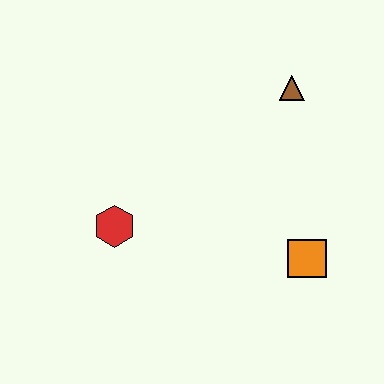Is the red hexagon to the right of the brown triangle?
No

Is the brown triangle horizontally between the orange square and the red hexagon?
Yes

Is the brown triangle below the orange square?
No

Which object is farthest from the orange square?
The red hexagon is farthest from the orange square.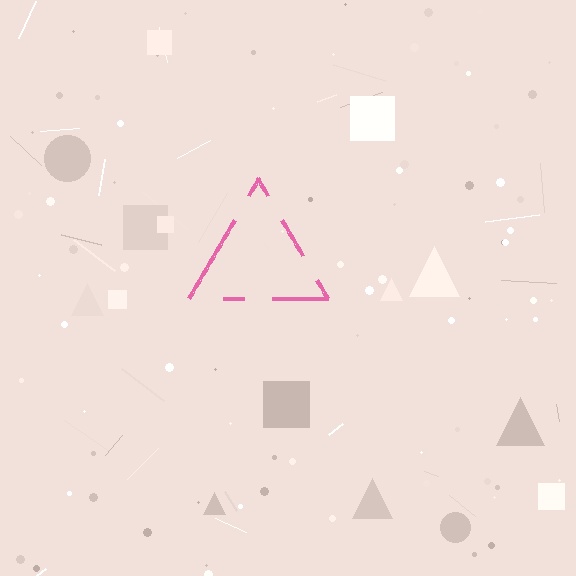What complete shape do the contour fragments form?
The contour fragments form a triangle.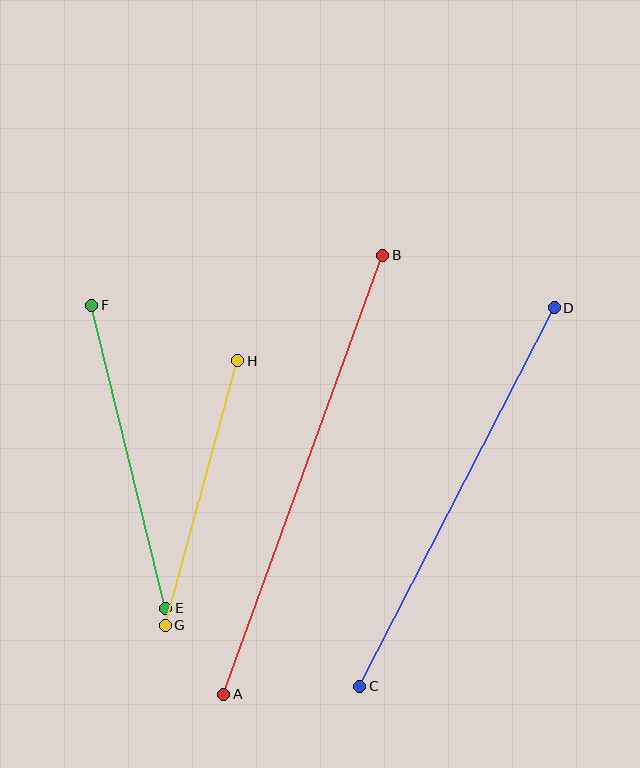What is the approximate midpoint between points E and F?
The midpoint is at approximately (129, 457) pixels.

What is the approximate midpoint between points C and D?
The midpoint is at approximately (457, 497) pixels.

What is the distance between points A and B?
The distance is approximately 467 pixels.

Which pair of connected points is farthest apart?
Points A and B are farthest apart.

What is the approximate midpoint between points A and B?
The midpoint is at approximately (303, 475) pixels.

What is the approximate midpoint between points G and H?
The midpoint is at approximately (201, 493) pixels.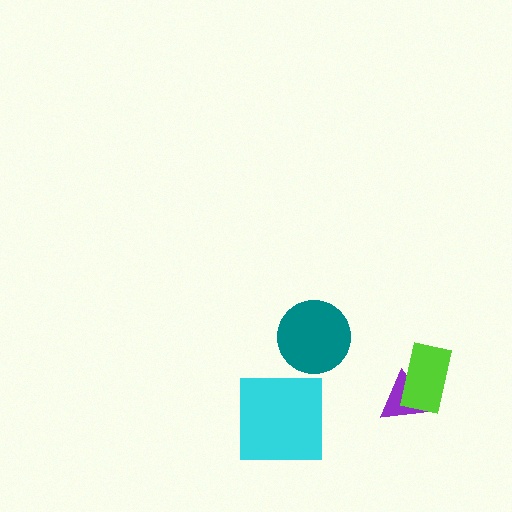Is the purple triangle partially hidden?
Yes, it is partially covered by another shape.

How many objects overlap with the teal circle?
0 objects overlap with the teal circle.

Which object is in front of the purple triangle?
The lime rectangle is in front of the purple triangle.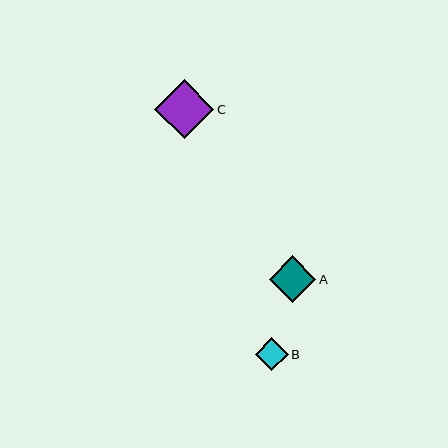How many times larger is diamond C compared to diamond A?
Diamond C is approximately 1.3 times the size of diamond A.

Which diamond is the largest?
Diamond C is the largest with a size of approximately 59 pixels.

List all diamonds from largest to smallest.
From largest to smallest: C, A, B.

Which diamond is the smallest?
Diamond B is the smallest with a size of approximately 33 pixels.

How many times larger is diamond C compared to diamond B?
Diamond C is approximately 1.8 times the size of diamond B.